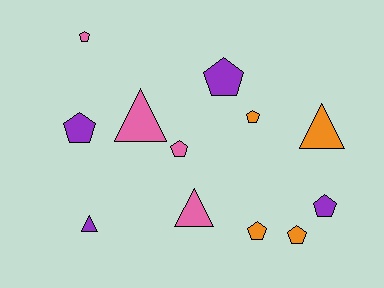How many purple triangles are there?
There is 1 purple triangle.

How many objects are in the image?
There are 12 objects.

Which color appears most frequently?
Purple, with 4 objects.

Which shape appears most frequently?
Pentagon, with 8 objects.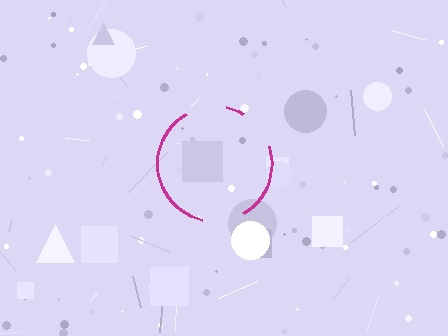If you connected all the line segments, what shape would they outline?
They would outline a circle.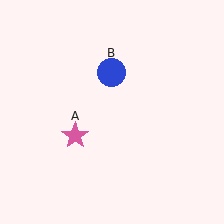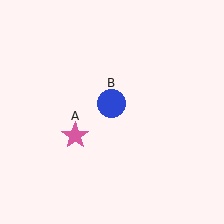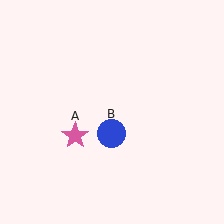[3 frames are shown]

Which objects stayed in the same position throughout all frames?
Pink star (object A) remained stationary.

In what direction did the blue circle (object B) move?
The blue circle (object B) moved down.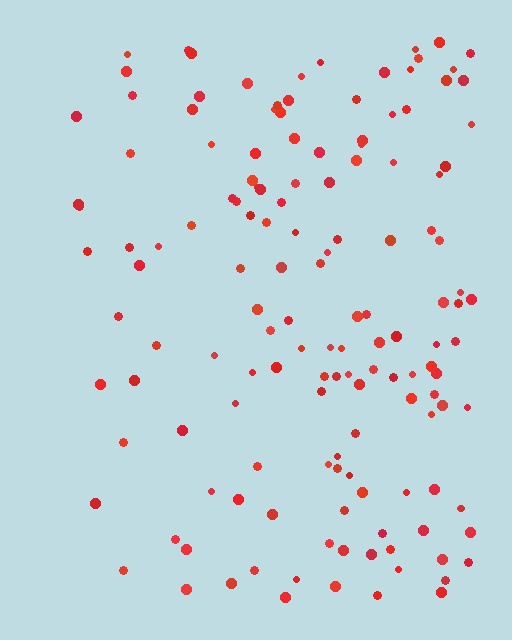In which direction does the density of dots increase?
From left to right, with the right side densest.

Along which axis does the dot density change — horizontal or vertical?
Horizontal.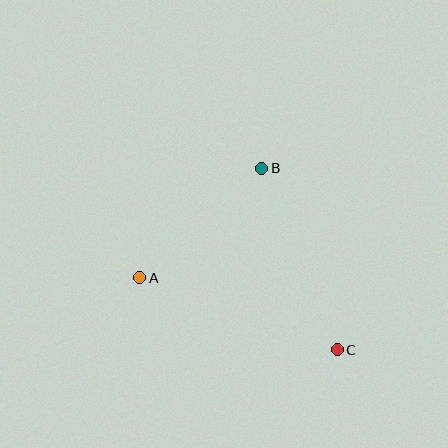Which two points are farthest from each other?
Points A and C are farthest from each other.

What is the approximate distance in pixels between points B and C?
The distance between B and C is approximately 197 pixels.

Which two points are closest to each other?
Points A and B are closest to each other.